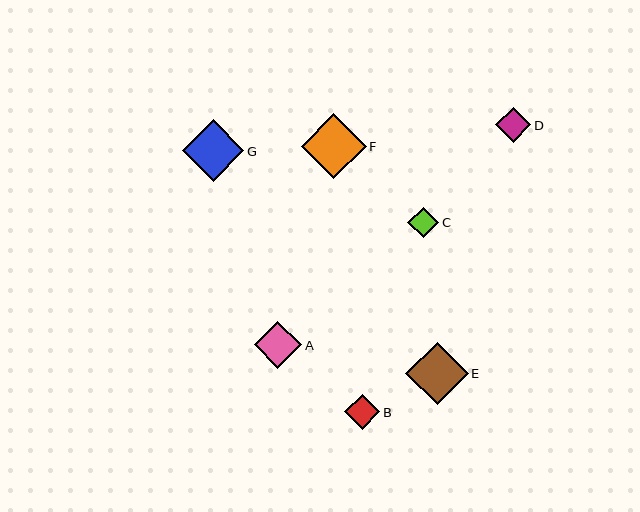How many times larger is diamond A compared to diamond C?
Diamond A is approximately 1.6 times the size of diamond C.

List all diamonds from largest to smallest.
From largest to smallest: F, E, G, A, B, D, C.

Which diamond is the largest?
Diamond F is the largest with a size of approximately 65 pixels.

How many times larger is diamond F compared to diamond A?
Diamond F is approximately 1.4 times the size of diamond A.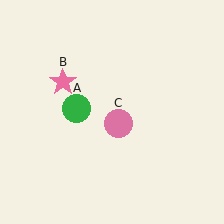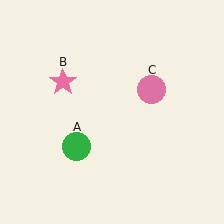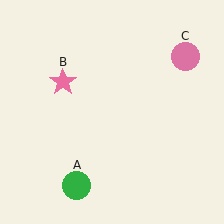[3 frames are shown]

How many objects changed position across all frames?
2 objects changed position: green circle (object A), pink circle (object C).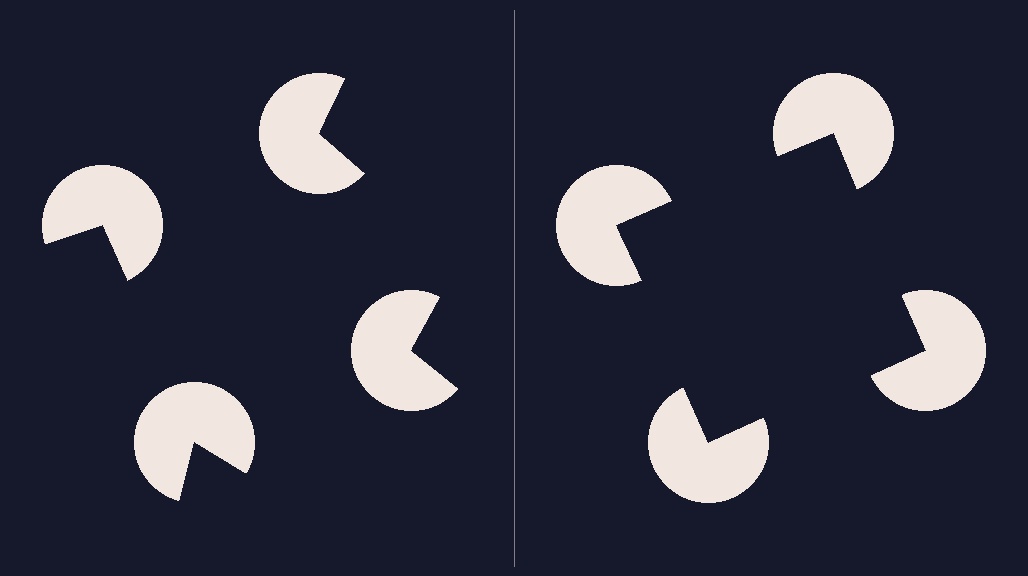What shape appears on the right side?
An illusory square.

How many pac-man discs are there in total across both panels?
8 — 4 on each side.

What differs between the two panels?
The pac-man discs are positioned identically on both sides; only the wedge orientations differ. On the right they align to a square; on the left they are misaligned.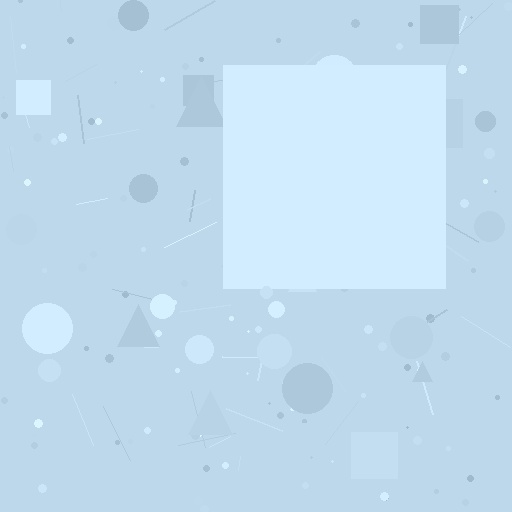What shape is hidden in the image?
A square is hidden in the image.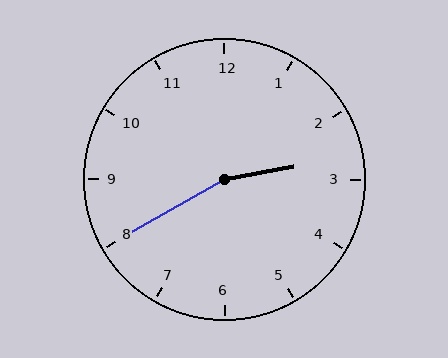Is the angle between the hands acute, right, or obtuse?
It is obtuse.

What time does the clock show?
2:40.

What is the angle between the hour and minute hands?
Approximately 160 degrees.